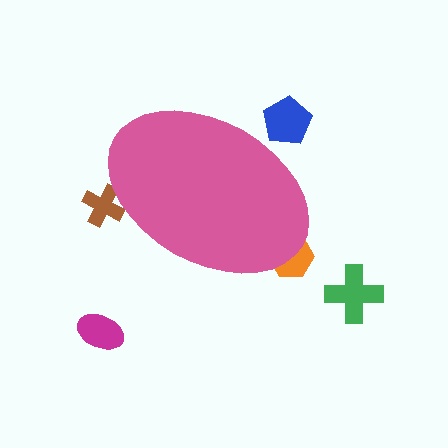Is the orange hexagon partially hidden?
Yes, the orange hexagon is partially hidden behind the pink ellipse.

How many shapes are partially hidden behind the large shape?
3 shapes are partially hidden.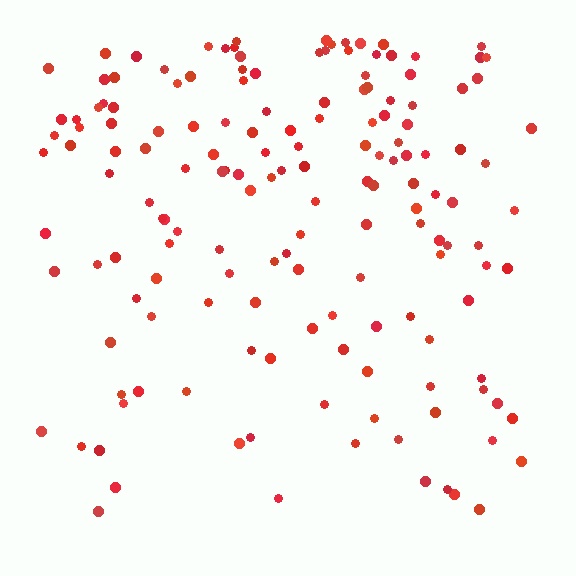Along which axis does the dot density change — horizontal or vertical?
Vertical.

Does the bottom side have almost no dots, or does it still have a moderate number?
Still a moderate number, just noticeably fewer than the top.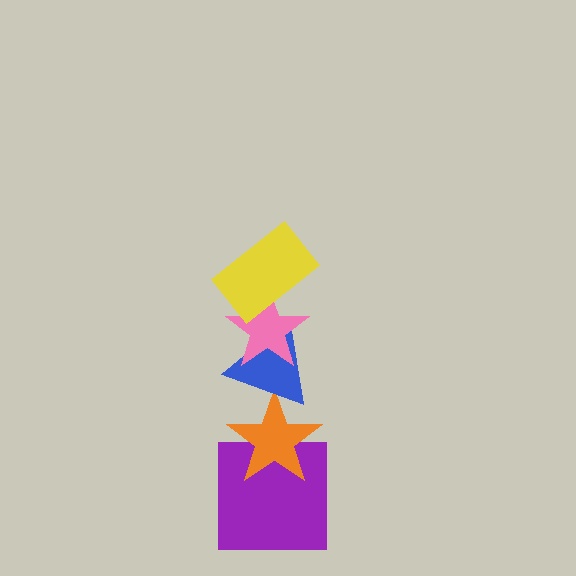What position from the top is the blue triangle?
The blue triangle is 3rd from the top.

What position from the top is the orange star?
The orange star is 4th from the top.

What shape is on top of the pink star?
The yellow rectangle is on top of the pink star.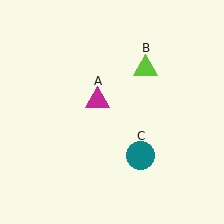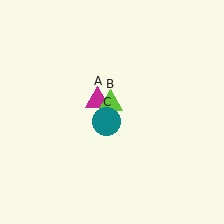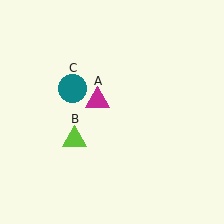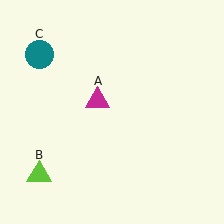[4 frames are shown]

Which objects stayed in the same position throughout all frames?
Magenta triangle (object A) remained stationary.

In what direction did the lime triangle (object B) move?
The lime triangle (object B) moved down and to the left.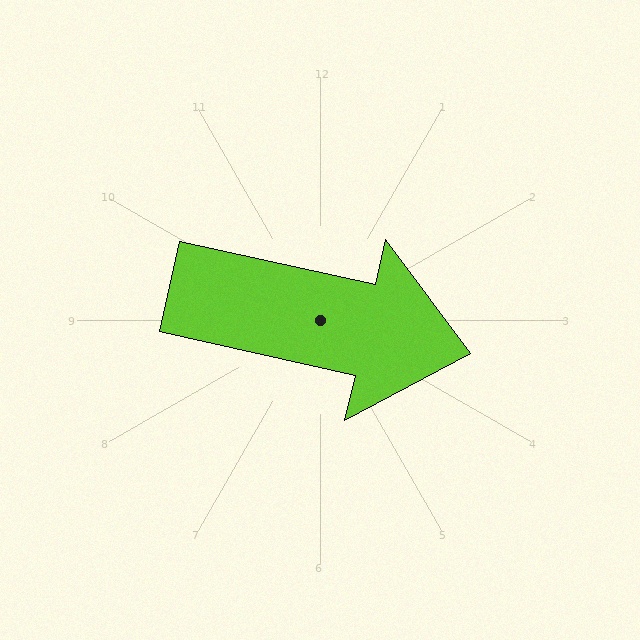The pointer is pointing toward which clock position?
Roughly 3 o'clock.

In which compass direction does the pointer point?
East.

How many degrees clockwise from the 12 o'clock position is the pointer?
Approximately 103 degrees.